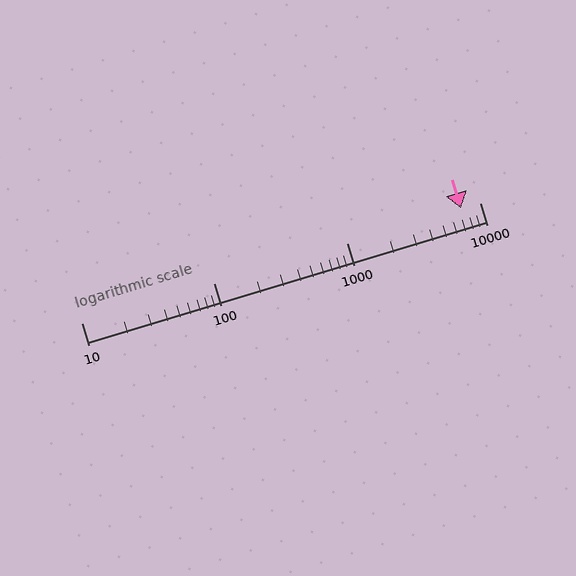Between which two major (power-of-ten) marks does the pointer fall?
The pointer is between 1000 and 10000.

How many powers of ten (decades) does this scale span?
The scale spans 3 decades, from 10 to 10000.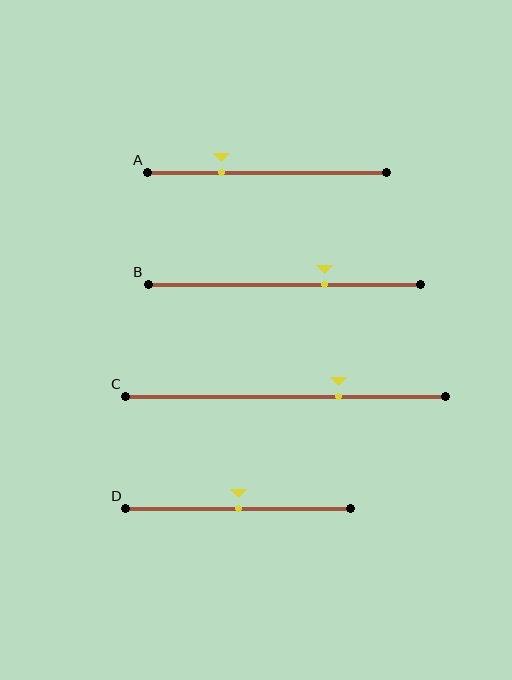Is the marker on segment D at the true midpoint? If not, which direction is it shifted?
Yes, the marker on segment D is at the true midpoint.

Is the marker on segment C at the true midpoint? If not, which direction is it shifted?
No, the marker on segment C is shifted to the right by about 16% of the segment length.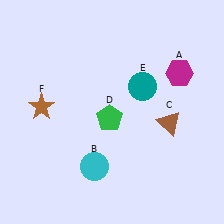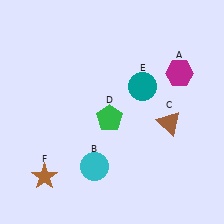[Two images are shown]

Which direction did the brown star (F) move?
The brown star (F) moved down.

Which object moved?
The brown star (F) moved down.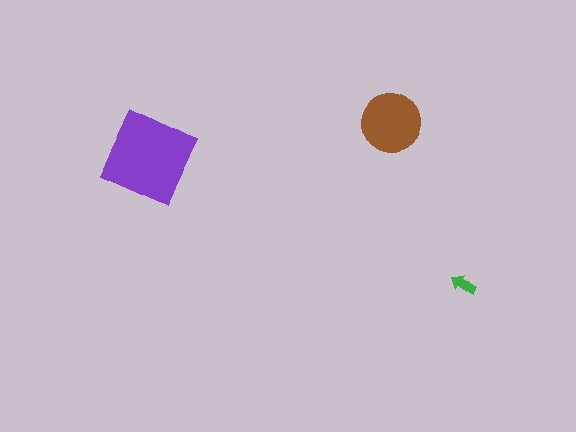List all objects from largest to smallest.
The purple diamond, the brown circle, the green arrow.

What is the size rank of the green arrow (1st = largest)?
3rd.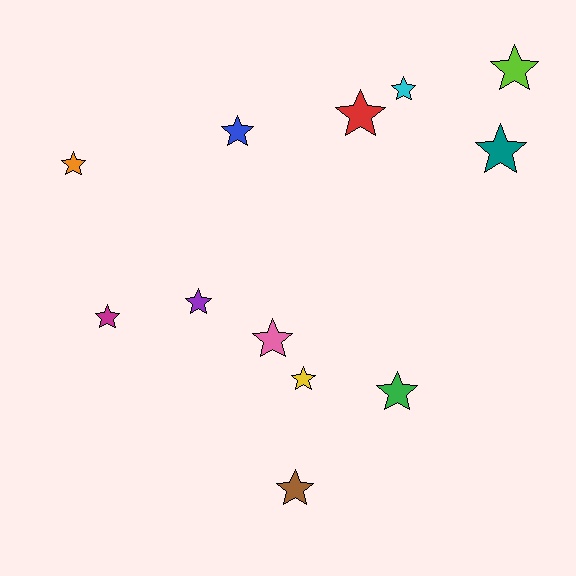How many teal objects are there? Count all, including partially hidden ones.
There is 1 teal object.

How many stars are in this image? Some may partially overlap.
There are 12 stars.